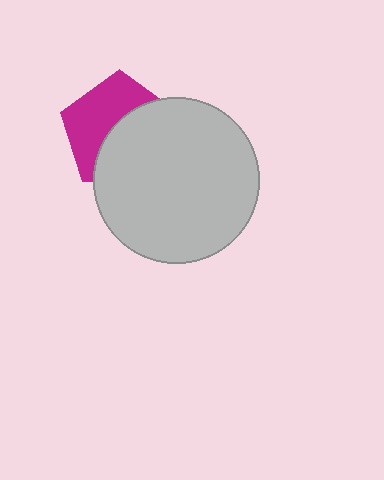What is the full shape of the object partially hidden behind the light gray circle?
The partially hidden object is a magenta pentagon.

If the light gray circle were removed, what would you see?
You would see the complete magenta pentagon.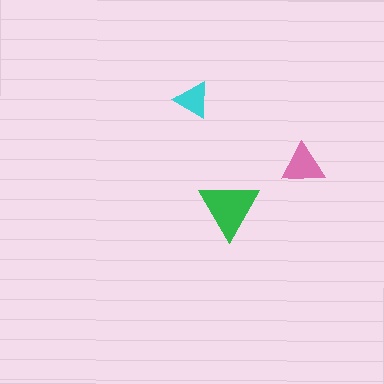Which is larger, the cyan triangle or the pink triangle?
The pink one.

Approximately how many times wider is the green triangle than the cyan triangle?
About 1.5 times wider.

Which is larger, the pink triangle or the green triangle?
The green one.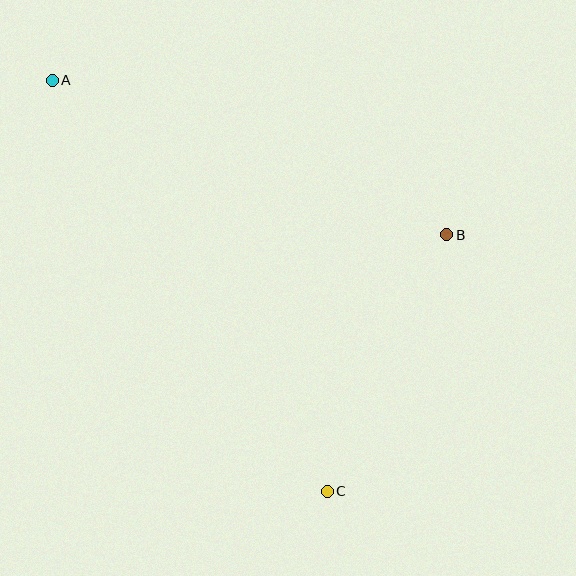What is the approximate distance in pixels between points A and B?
The distance between A and B is approximately 424 pixels.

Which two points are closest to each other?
Points B and C are closest to each other.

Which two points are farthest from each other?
Points A and C are farthest from each other.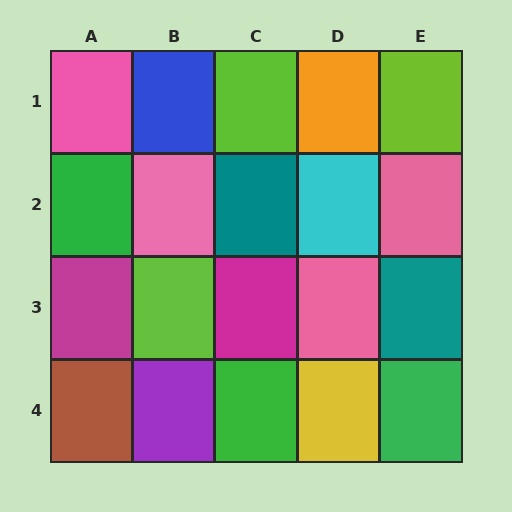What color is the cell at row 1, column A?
Pink.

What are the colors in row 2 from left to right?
Green, pink, teal, cyan, pink.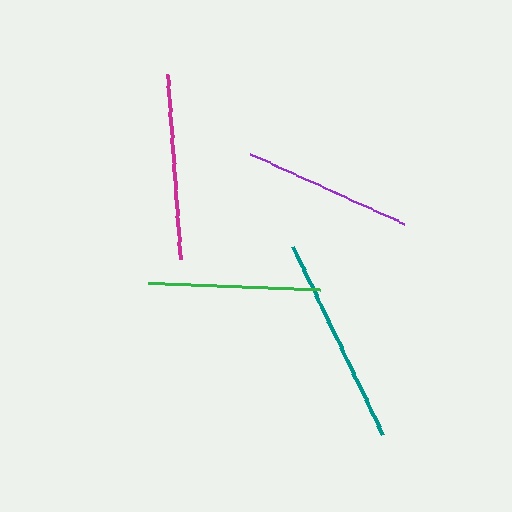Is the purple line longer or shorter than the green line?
The green line is longer than the purple line.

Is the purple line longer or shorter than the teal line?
The teal line is longer than the purple line.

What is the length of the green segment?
The green segment is approximately 172 pixels long.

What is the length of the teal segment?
The teal segment is approximately 209 pixels long.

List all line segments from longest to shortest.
From longest to shortest: teal, magenta, green, purple.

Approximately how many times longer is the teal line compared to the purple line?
The teal line is approximately 1.2 times the length of the purple line.